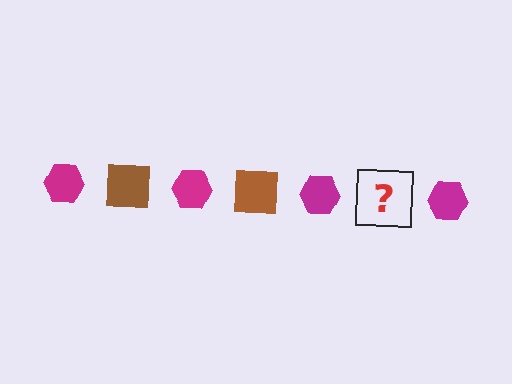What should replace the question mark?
The question mark should be replaced with a brown square.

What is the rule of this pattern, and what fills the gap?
The rule is that the pattern alternates between magenta hexagon and brown square. The gap should be filled with a brown square.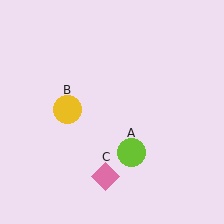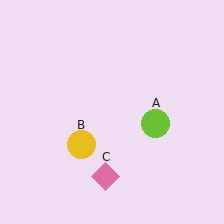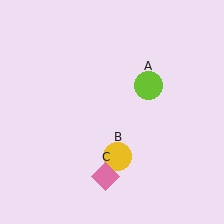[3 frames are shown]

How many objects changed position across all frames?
2 objects changed position: lime circle (object A), yellow circle (object B).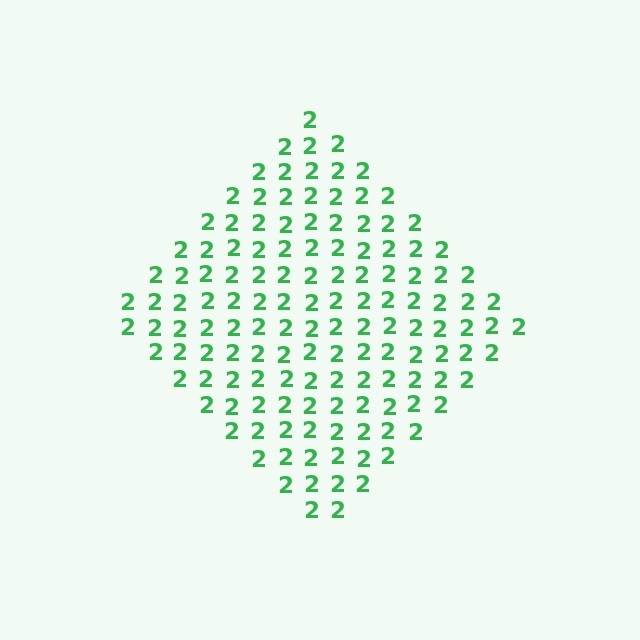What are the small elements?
The small elements are digit 2's.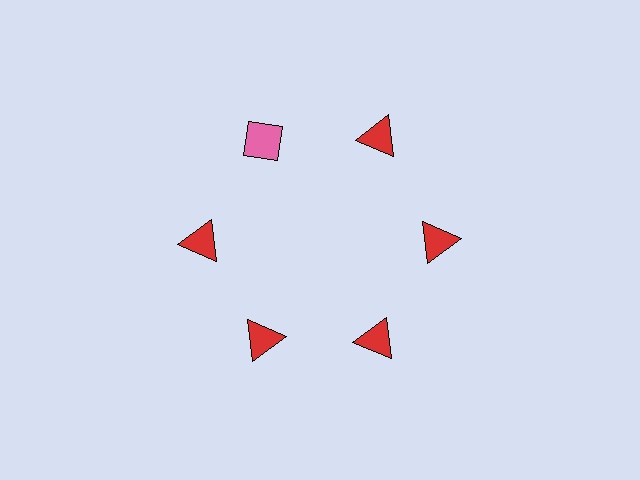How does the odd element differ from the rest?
It differs in both color (pink instead of red) and shape (diamond instead of triangle).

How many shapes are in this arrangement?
There are 6 shapes arranged in a ring pattern.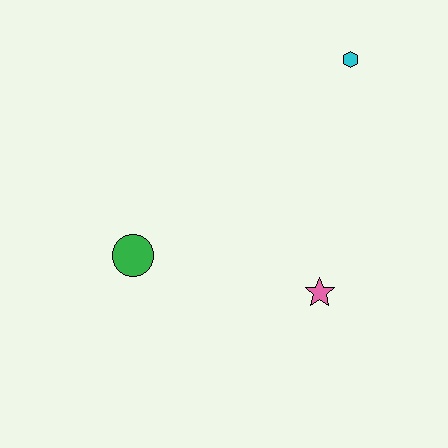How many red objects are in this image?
There are no red objects.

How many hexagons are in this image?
There is 1 hexagon.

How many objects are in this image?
There are 3 objects.